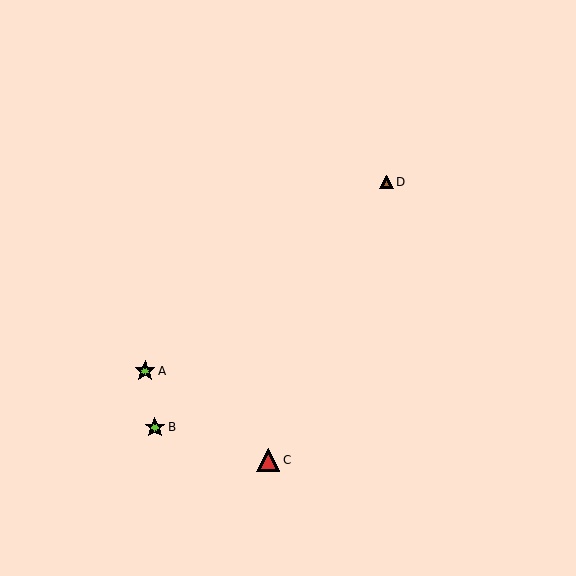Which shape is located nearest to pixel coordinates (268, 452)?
The red triangle (labeled C) at (268, 460) is nearest to that location.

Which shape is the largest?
The red triangle (labeled C) is the largest.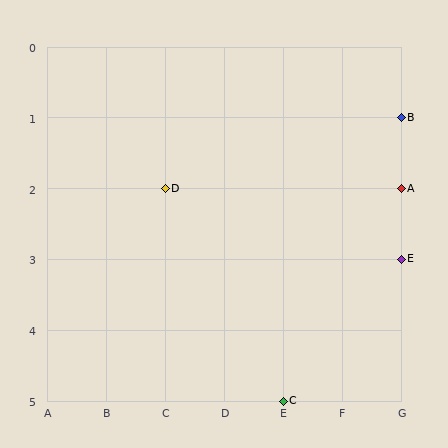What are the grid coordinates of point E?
Point E is at grid coordinates (G, 3).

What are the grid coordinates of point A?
Point A is at grid coordinates (G, 2).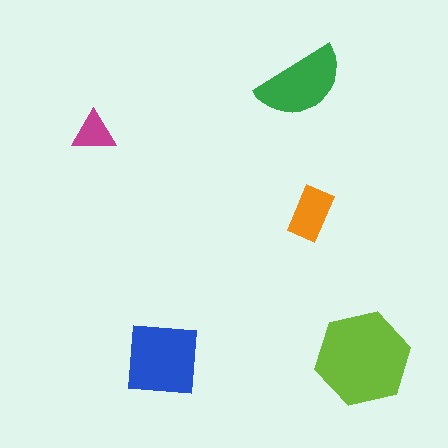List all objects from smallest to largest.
The magenta triangle, the orange rectangle, the green semicircle, the blue square, the lime hexagon.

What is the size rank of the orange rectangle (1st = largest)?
4th.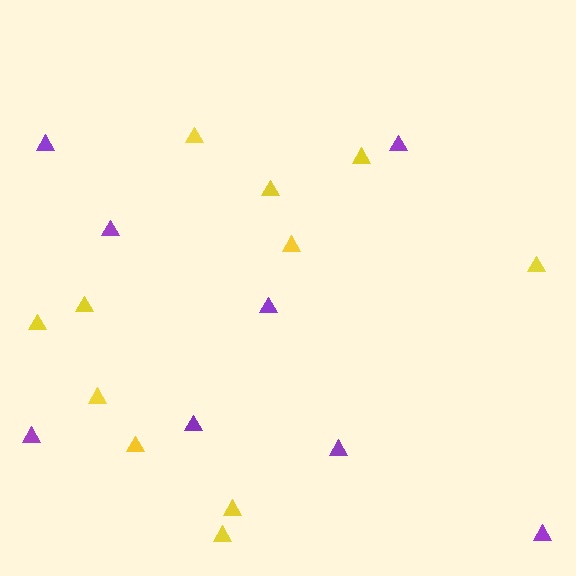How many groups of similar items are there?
There are 2 groups: one group of yellow triangles (11) and one group of purple triangles (8).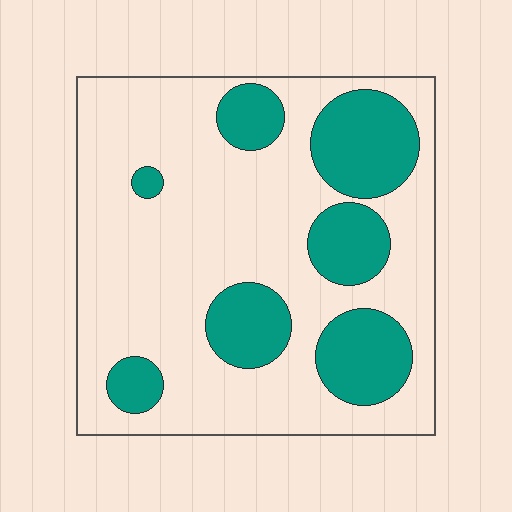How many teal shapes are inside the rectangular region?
7.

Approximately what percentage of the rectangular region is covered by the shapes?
Approximately 30%.